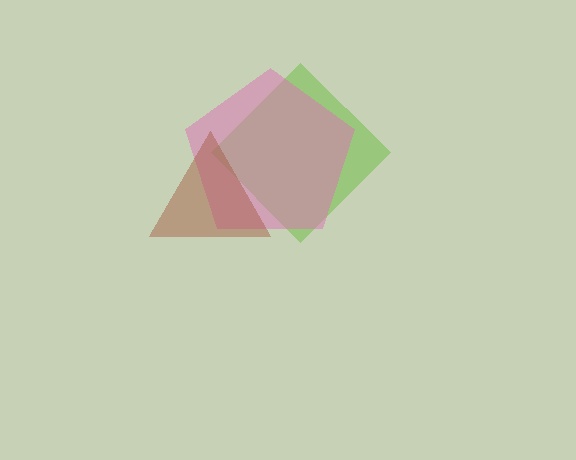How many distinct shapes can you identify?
There are 3 distinct shapes: a lime diamond, a pink pentagon, a brown triangle.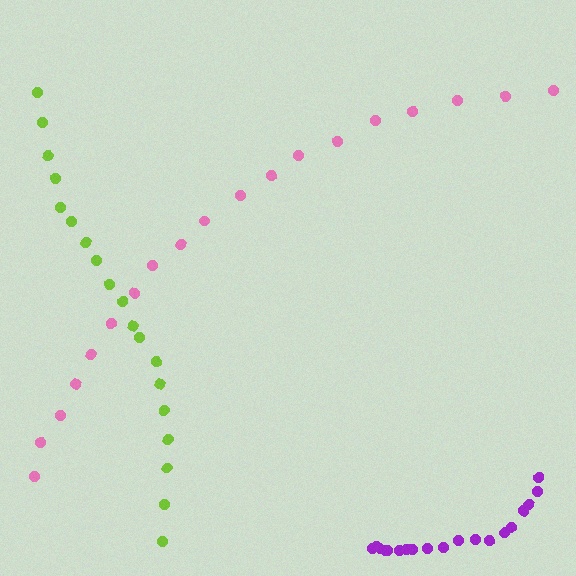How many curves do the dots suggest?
There are 3 distinct paths.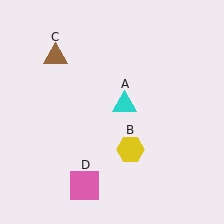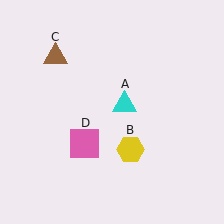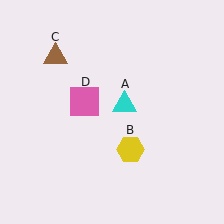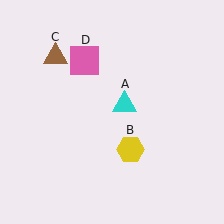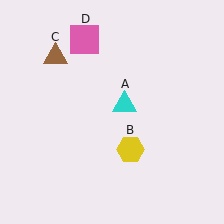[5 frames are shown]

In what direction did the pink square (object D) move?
The pink square (object D) moved up.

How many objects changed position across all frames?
1 object changed position: pink square (object D).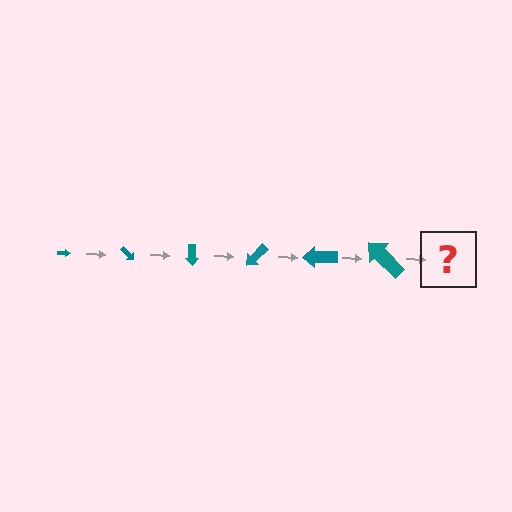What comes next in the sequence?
The next element should be an arrow, larger than the previous one and rotated 270 degrees from the start.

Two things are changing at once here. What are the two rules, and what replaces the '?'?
The two rules are that the arrow grows larger each step and it rotates 45 degrees each step. The '?' should be an arrow, larger than the previous one and rotated 270 degrees from the start.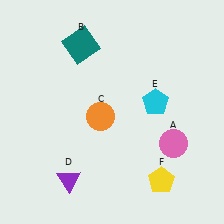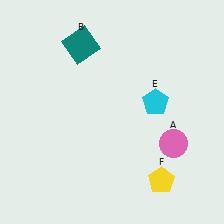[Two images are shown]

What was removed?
The purple triangle (D), the orange circle (C) were removed in Image 2.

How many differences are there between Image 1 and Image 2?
There are 2 differences between the two images.